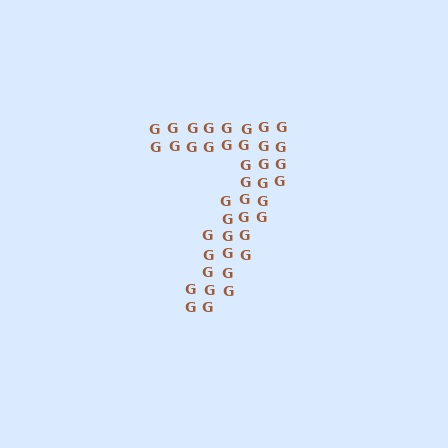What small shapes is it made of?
It is made of small letter G's.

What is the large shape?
The large shape is the digit 7.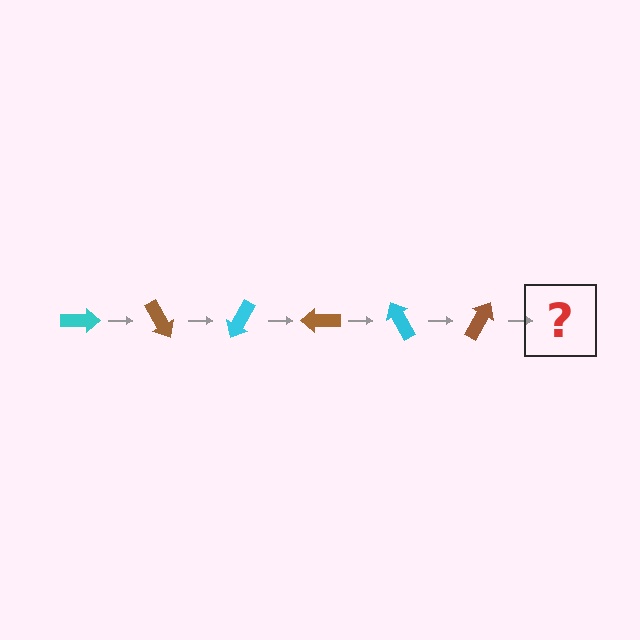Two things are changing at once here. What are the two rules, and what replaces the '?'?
The two rules are that it rotates 60 degrees each step and the color cycles through cyan and brown. The '?' should be a cyan arrow, rotated 360 degrees from the start.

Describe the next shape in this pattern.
It should be a cyan arrow, rotated 360 degrees from the start.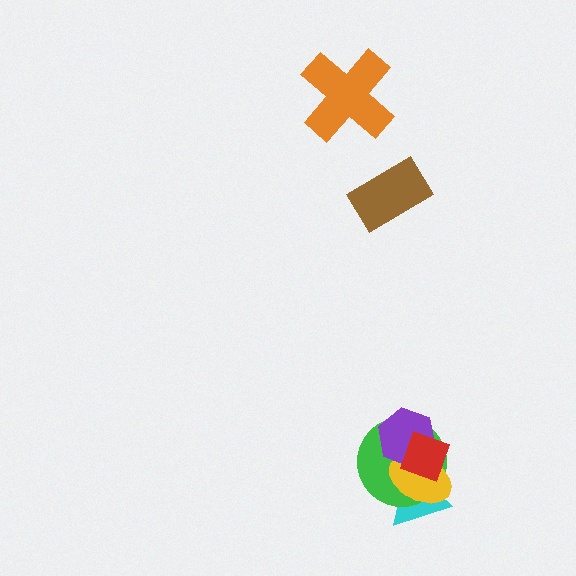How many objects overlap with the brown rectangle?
0 objects overlap with the brown rectangle.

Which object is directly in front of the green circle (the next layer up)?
The yellow ellipse is directly in front of the green circle.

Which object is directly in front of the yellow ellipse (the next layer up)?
The purple hexagon is directly in front of the yellow ellipse.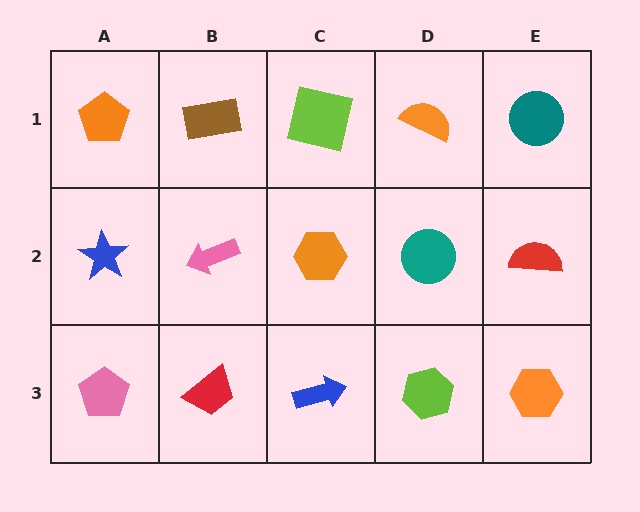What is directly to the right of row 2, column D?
A red semicircle.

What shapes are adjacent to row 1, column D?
A teal circle (row 2, column D), a lime square (row 1, column C), a teal circle (row 1, column E).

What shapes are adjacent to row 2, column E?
A teal circle (row 1, column E), an orange hexagon (row 3, column E), a teal circle (row 2, column D).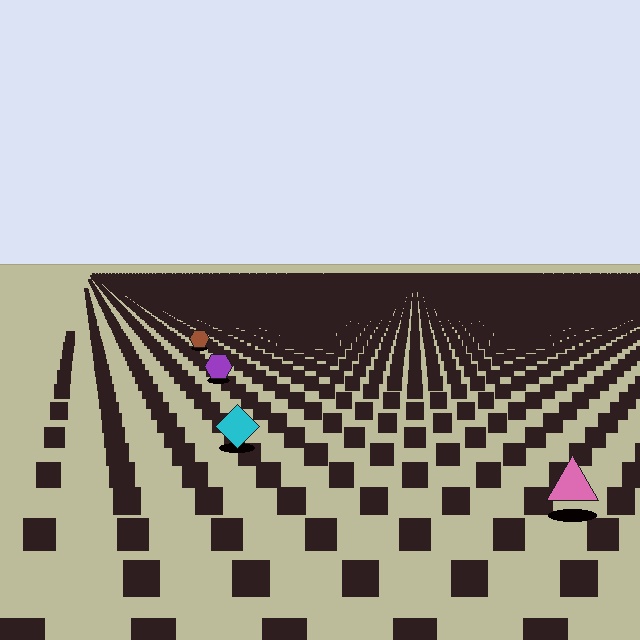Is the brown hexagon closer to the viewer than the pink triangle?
No. The pink triangle is closer — you can tell from the texture gradient: the ground texture is coarser near it.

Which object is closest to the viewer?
The pink triangle is closest. The texture marks near it are larger and more spread out.